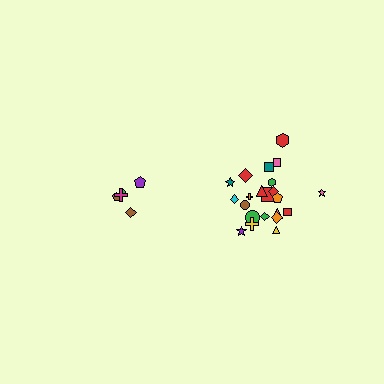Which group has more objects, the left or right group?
The right group.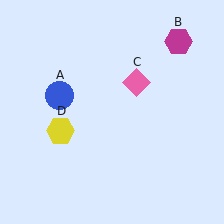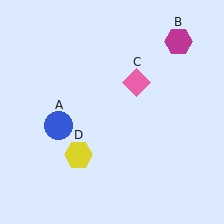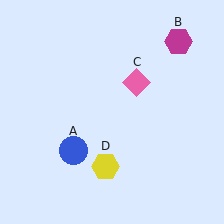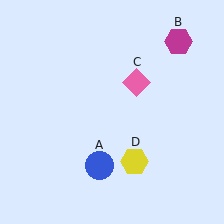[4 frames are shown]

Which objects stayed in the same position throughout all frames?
Magenta hexagon (object B) and pink diamond (object C) remained stationary.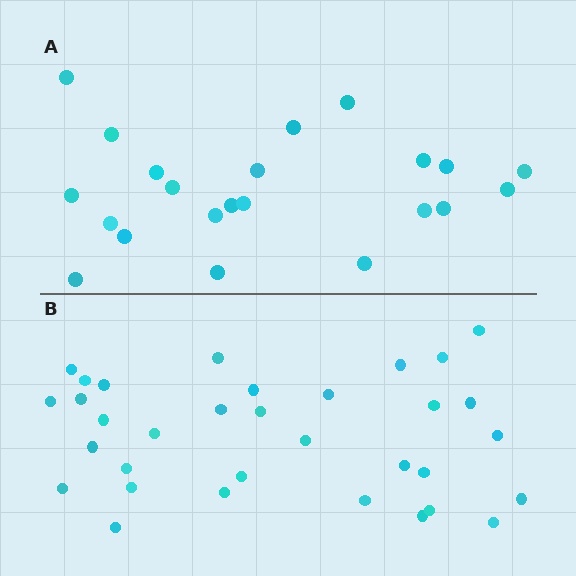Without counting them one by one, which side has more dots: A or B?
Region B (the bottom region) has more dots.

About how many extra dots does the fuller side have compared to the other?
Region B has roughly 12 or so more dots than region A.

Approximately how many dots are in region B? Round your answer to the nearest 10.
About 30 dots. (The exact count is 33, which rounds to 30.)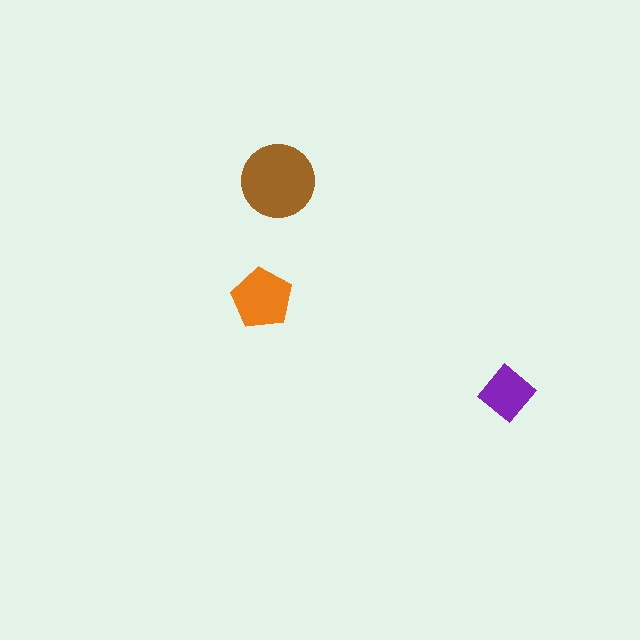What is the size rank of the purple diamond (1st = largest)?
3rd.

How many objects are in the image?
There are 3 objects in the image.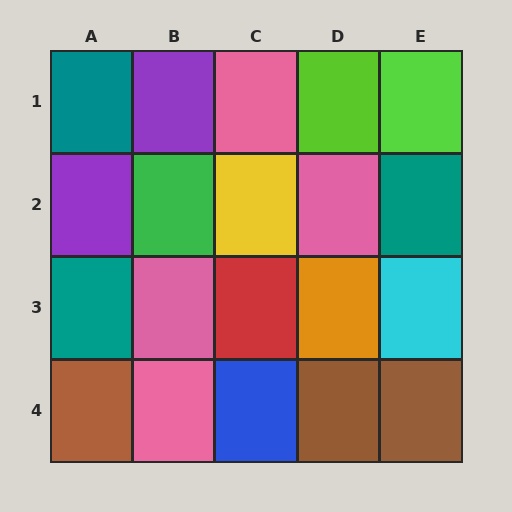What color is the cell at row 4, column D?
Brown.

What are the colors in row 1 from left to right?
Teal, purple, pink, lime, lime.